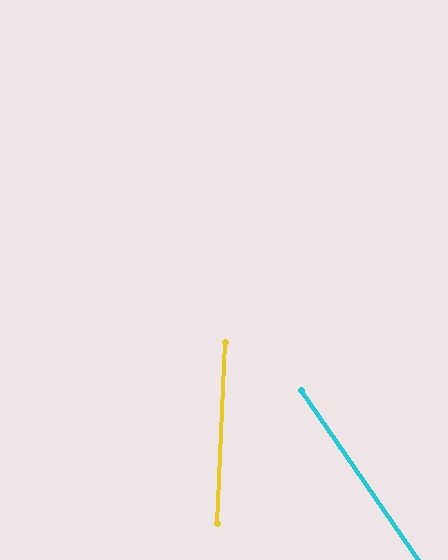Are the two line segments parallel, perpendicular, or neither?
Neither parallel nor perpendicular — they differ by about 38°.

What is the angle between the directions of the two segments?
Approximately 38 degrees.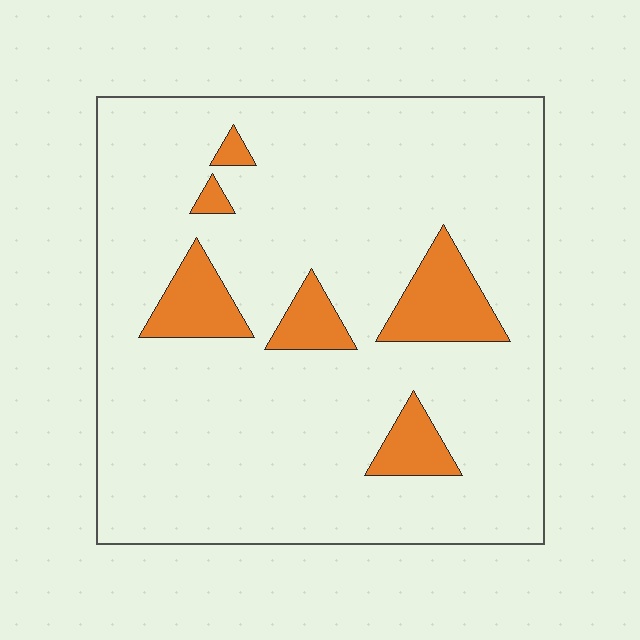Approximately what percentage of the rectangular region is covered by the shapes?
Approximately 10%.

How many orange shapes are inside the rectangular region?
6.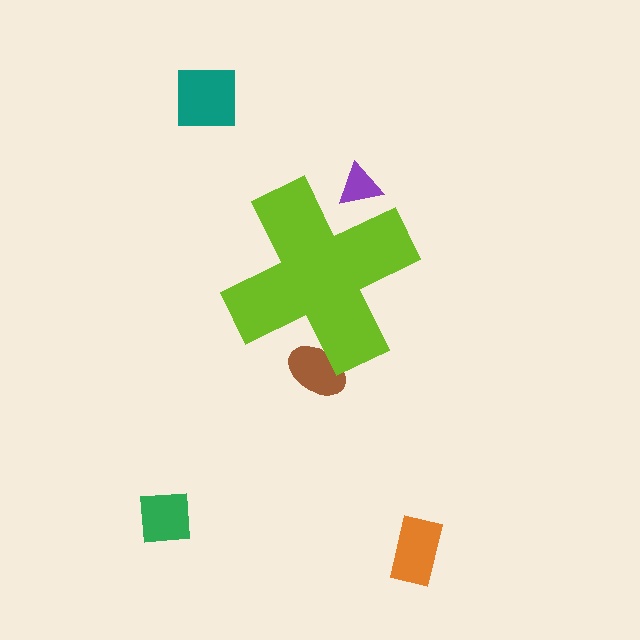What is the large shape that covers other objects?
A lime cross.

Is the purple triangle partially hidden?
Yes, the purple triangle is partially hidden behind the lime cross.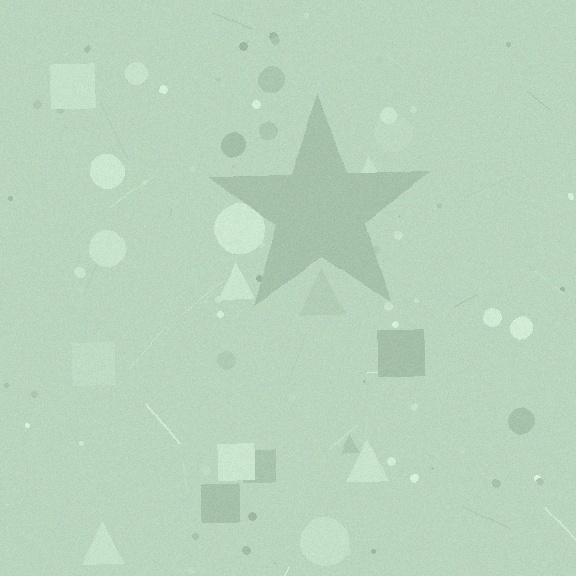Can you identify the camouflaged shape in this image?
The camouflaged shape is a star.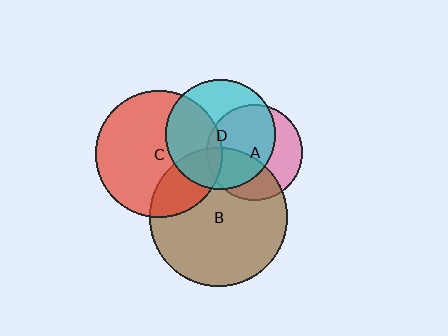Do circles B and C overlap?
Yes.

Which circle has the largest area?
Circle B (brown).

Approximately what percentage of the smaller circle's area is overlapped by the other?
Approximately 25%.